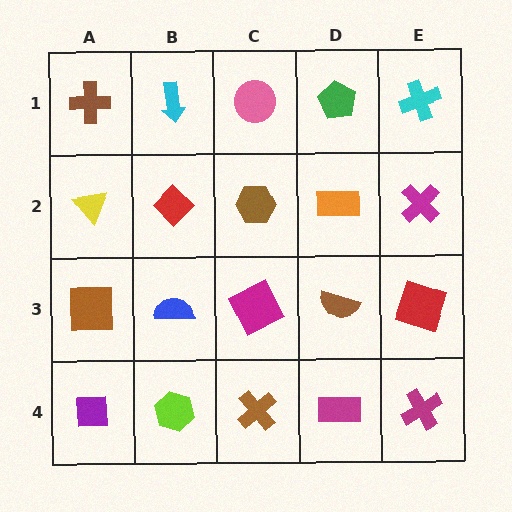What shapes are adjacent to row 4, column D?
A brown semicircle (row 3, column D), a brown cross (row 4, column C), a magenta cross (row 4, column E).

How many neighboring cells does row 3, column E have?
3.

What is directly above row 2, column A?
A brown cross.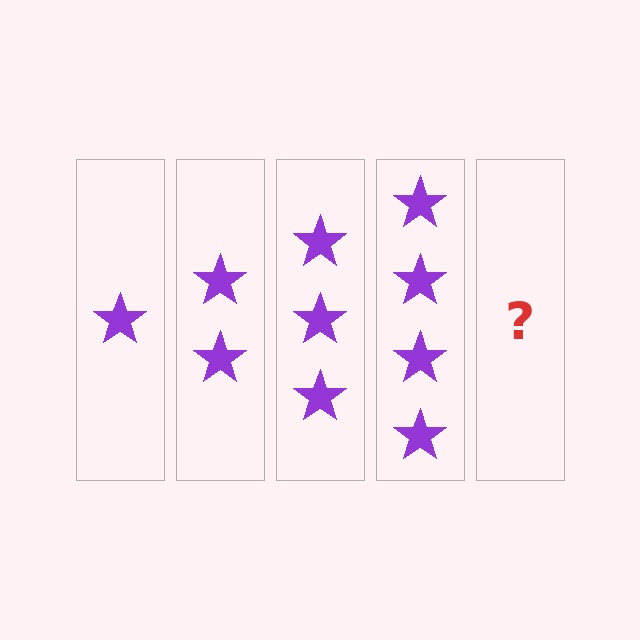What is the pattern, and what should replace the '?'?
The pattern is that each step adds one more star. The '?' should be 5 stars.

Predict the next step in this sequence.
The next step is 5 stars.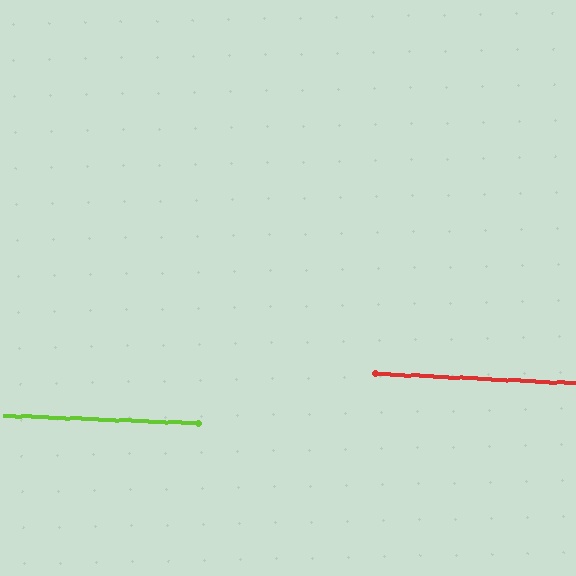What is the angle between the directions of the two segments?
Approximately 0 degrees.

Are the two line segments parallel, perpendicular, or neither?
Parallel — their directions differ by only 0.4°.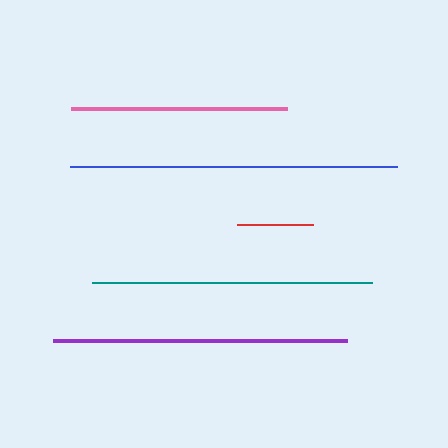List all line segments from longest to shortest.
From longest to shortest: blue, purple, teal, pink, red.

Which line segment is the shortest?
The red line is the shortest at approximately 76 pixels.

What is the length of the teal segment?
The teal segment is approximately 280 pixels long.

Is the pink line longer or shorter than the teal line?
The teal line is longer than the pink line.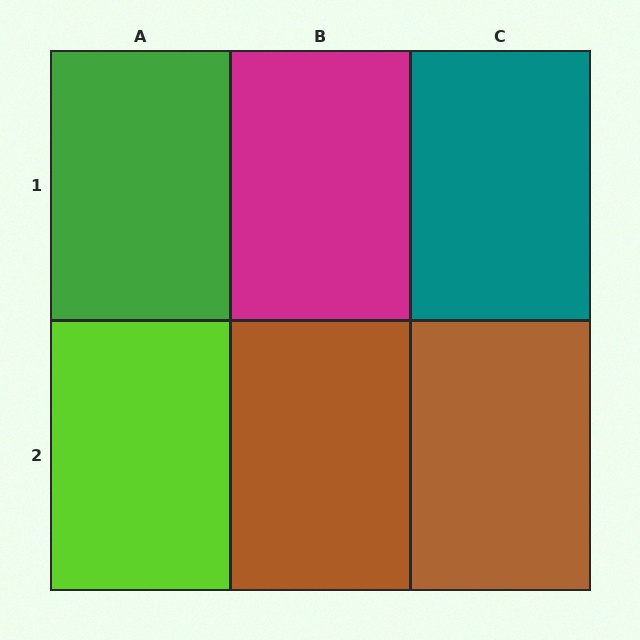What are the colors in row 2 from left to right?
Lime, brown, brown.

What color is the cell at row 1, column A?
Green.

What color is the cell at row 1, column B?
Magenta.